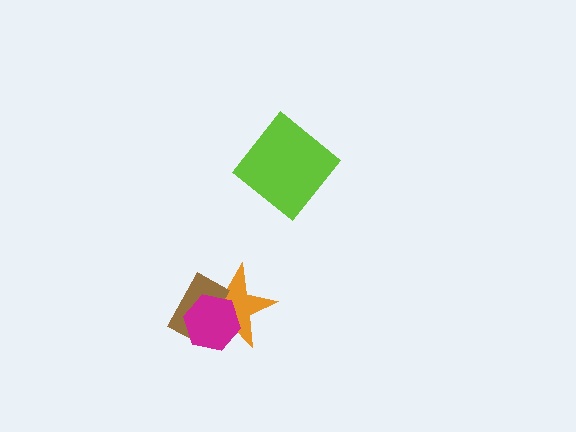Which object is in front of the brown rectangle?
The magenta hexagon is in front of the brown rectangle.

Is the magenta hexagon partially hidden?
No, no other shape covers it.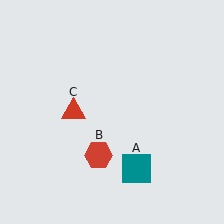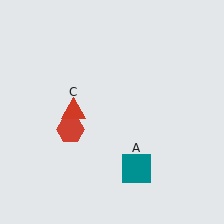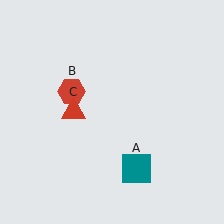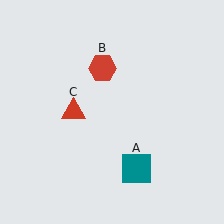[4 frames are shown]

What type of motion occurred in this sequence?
The red hexagon (object B) rotated clockwise around the center of the scene.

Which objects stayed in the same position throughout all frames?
Teal square (object A) and red triangle (object C) remained stationary.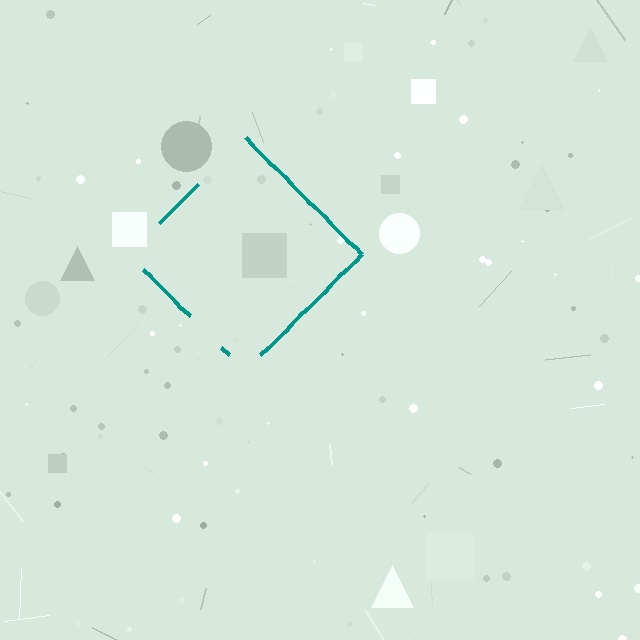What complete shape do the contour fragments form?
The contour fragments form a diamond.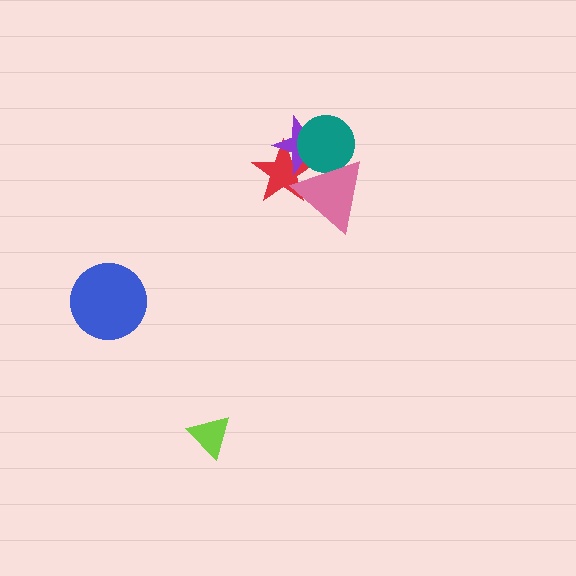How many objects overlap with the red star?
3 objects overlap with the red star.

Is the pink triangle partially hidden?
No, no other shape covers it.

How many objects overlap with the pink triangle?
3 objects overlap with the pink triangle.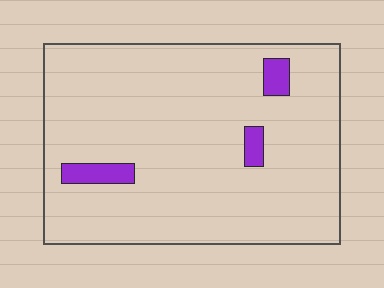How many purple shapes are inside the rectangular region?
3.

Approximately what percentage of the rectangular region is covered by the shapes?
Approximately 5%.